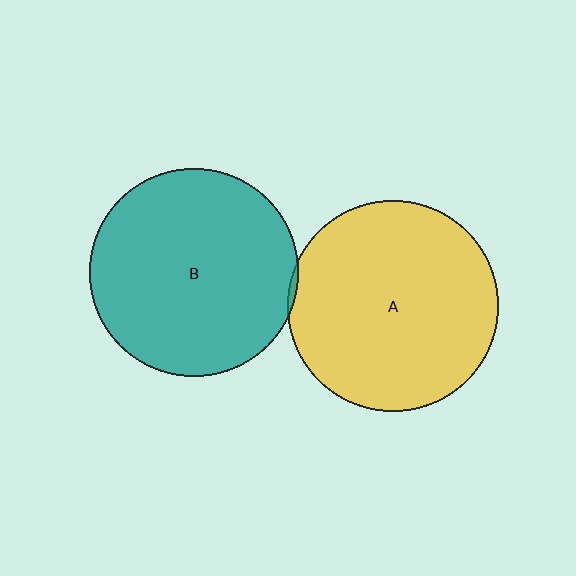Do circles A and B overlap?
Yes.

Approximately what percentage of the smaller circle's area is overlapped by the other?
Approximately 5%.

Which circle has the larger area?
Circle A (yellow).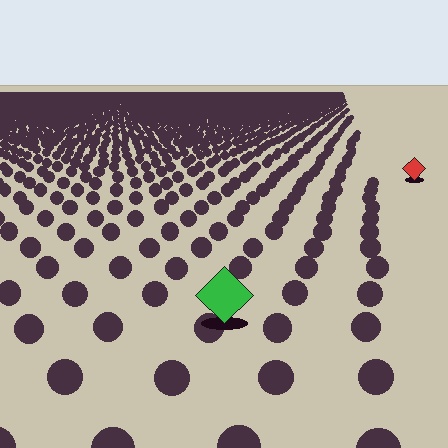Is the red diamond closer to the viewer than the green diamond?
No. The green diamond is closer — you can tell from the texture gradient: the ground texture is coarser near it.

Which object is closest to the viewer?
The green diamond is closest. The texture marks near it are larger and more spread out.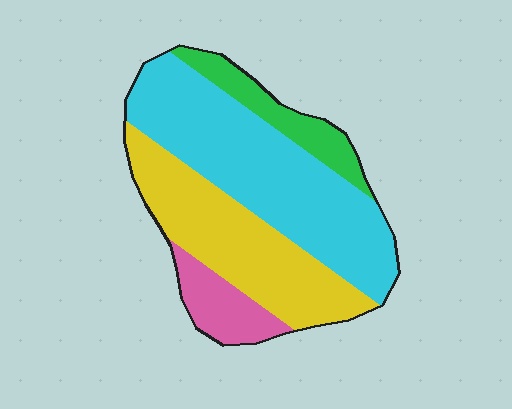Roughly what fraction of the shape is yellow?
Yellow takes up about one third (1/3) of the shape.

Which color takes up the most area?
Cyan, at roughly 45%.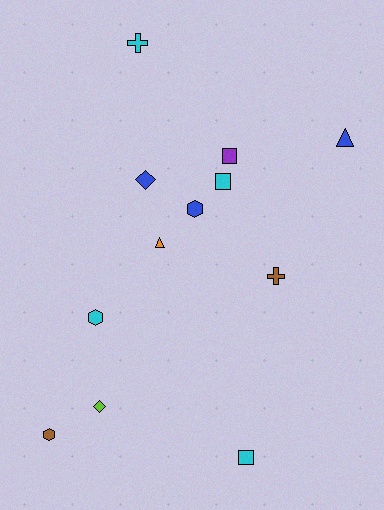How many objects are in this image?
There are 12 objects.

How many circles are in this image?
There are no circles.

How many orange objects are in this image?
There is 1 orange object.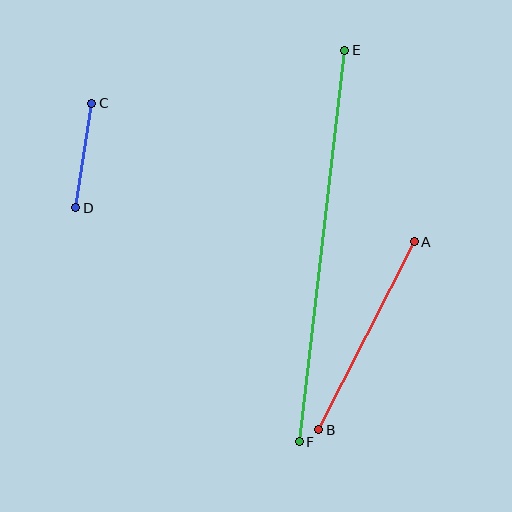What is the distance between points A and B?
The distance is approximately 211 pixels.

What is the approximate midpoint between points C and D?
The midpoint is at approximately (84, 156) pixels.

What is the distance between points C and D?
The distance is approximately 105 pixels.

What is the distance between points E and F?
The distance is approximately 394 pixels.